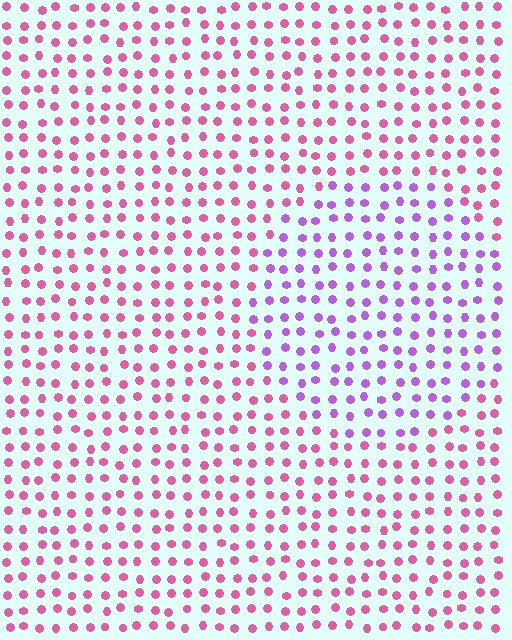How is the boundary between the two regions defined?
The boundary is defined purely by a slight shift in hue (about 45 degrees). Spacing, size, and orientation are identical on both sides.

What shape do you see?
I see a circle.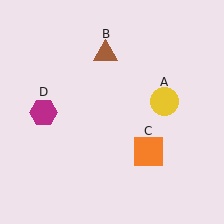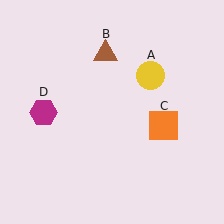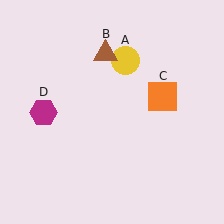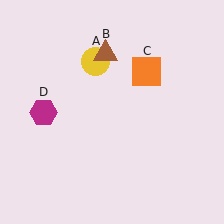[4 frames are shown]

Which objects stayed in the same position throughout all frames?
Brown triangle (object B) and magenta hexagon (object D) remained stationary.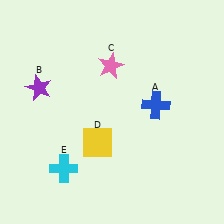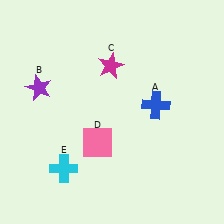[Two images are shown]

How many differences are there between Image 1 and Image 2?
There are 2 differences between the two images.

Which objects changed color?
C changed from pink to magenta. D changed from yellow to pink.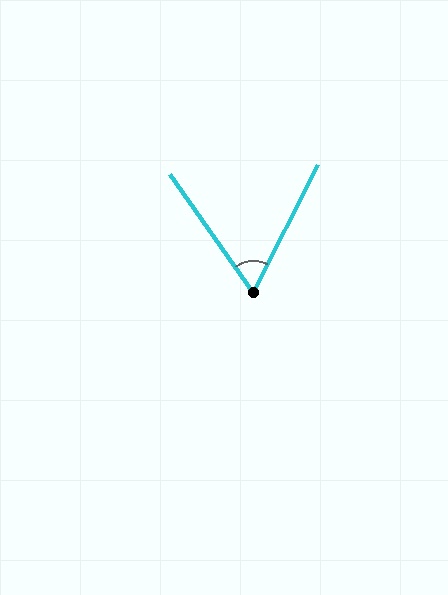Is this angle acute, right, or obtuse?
It is acute.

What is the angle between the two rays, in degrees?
Approximately 62 degrees.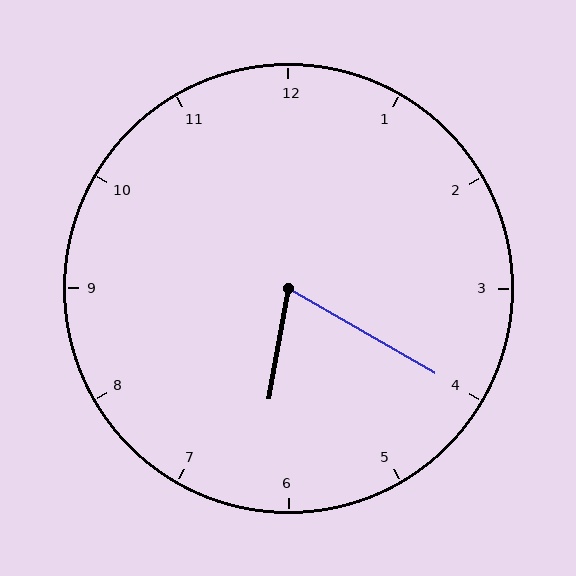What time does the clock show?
6:20.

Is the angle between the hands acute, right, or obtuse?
It is acute.